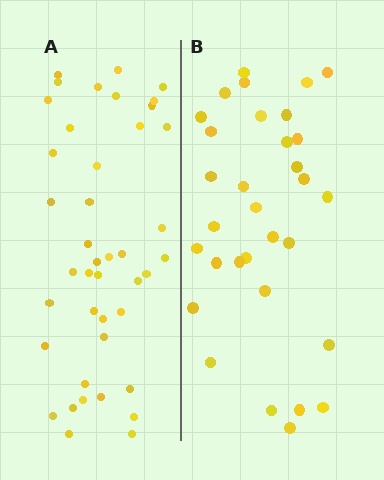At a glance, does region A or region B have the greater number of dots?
Region A (the left region) has more dots.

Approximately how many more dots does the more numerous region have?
Region A has roughly 10 or so more dots than region B.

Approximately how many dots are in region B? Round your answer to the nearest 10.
About 30 dots. (The exact count is 32, which rounds to 30.)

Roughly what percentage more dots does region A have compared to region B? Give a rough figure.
About 30% more.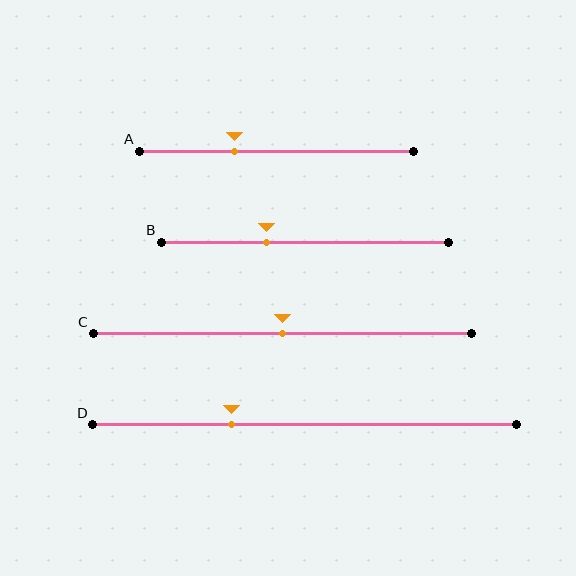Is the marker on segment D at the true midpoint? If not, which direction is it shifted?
No, the marker on segment D is shifted to the left by about 17% of the segment length.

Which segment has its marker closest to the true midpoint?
Segment C has its marker closest to the true midpoint.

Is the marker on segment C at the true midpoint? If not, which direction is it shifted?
Yes, the marker on segment C is at the true midpoint.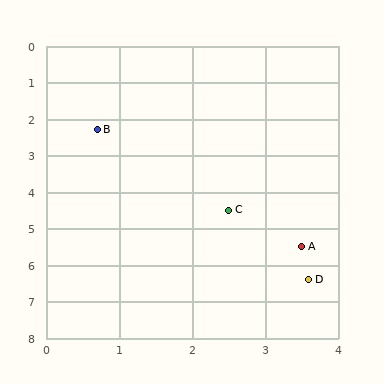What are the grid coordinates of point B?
Point B is at approximately (0.7, 2.3).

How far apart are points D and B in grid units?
Points D and B are about 5.0 grid units apart.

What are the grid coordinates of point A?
Point A is at approximately (3.5, 5.5).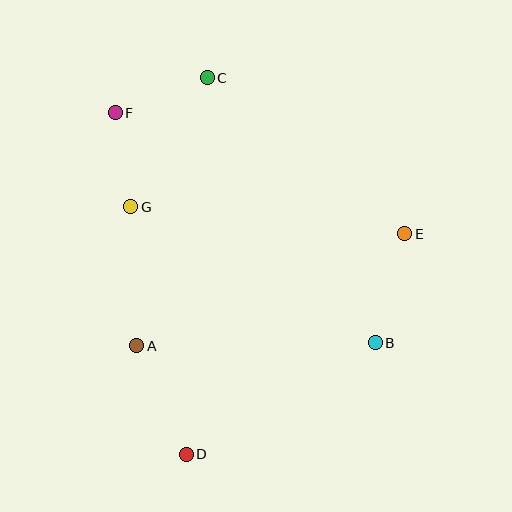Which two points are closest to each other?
Points F and G are closest to each other.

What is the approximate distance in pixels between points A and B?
The distance between A and B is approximately 239 pixels.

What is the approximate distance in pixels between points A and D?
The distance between A and D is approximately 119 pixels.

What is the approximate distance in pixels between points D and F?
The distance between D and F is approximately 349 pixels.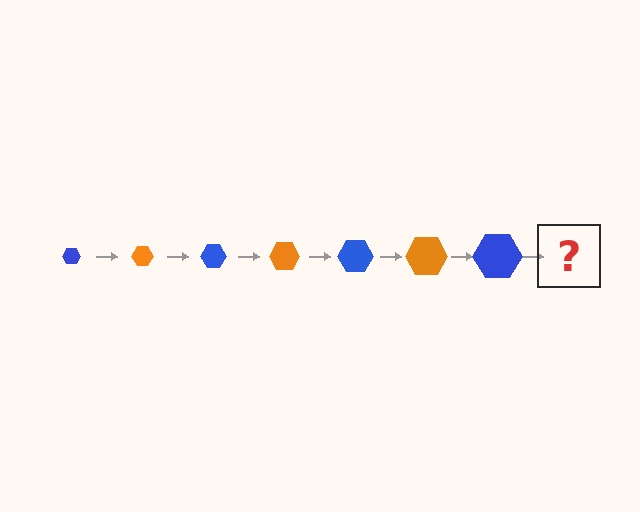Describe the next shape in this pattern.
It should be an orange hexagon, larger than the previous one.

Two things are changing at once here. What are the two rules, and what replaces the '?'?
The two rules are that the hexagon grows larger each step and the color cycles through blue and orange. The '?' should be an orange hexagon, larger than the previous one.